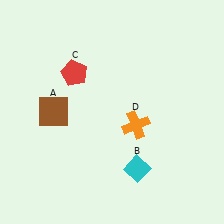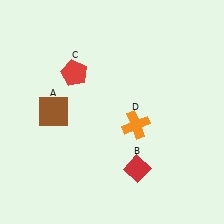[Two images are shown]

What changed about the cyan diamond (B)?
In Image 1, B is cyan. In Image 2, it changed to red.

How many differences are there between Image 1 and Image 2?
There is 1 difference between the two images.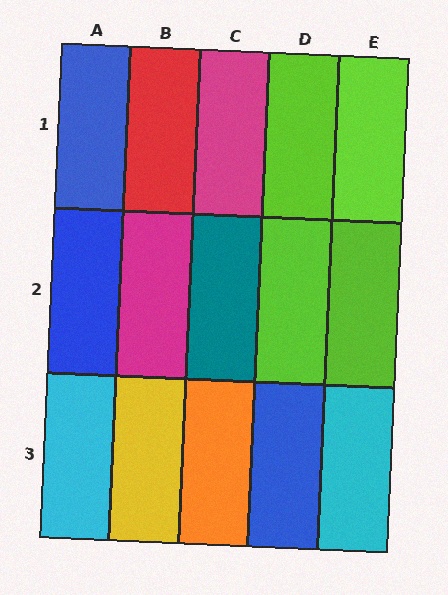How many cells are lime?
4 cells are lime.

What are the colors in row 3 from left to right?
Cyan, yellow, orange, blue, cyan.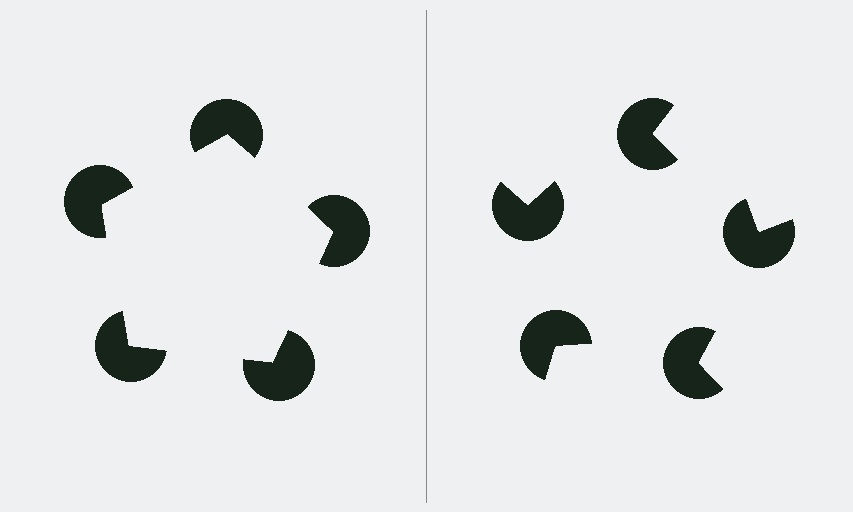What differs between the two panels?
The pac-man discs are positioned identically on both sides; only the wedge orientations differ. On the left they align to a pentagon; on the right they are misaligned.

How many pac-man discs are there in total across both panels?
10 — 5 on each side.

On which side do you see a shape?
An illusory pentagon appears on the left side. On the right side the wedge cuts are rotated, so no coherent shape forms.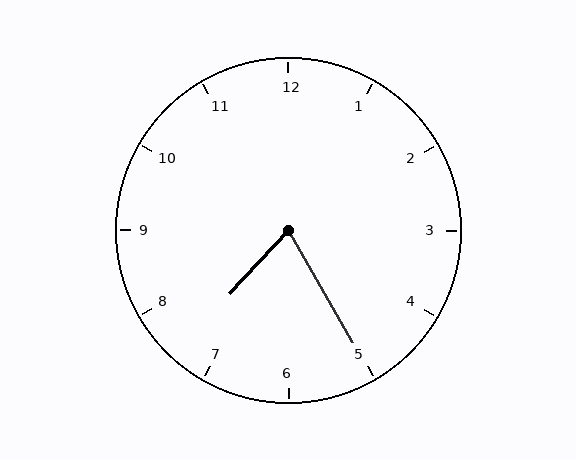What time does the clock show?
7:25.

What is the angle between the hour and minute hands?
Approximately 72 degrees.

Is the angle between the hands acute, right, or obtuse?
It is acute.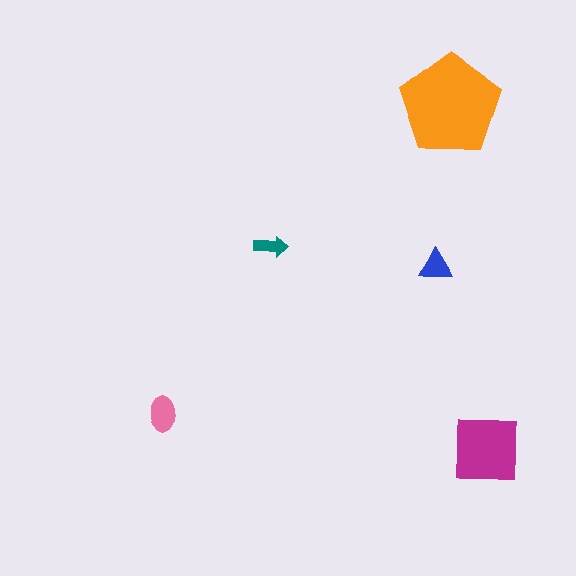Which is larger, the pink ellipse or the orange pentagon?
The orange pentagon.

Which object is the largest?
The orange pentagon.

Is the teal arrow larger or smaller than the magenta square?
Smaller.